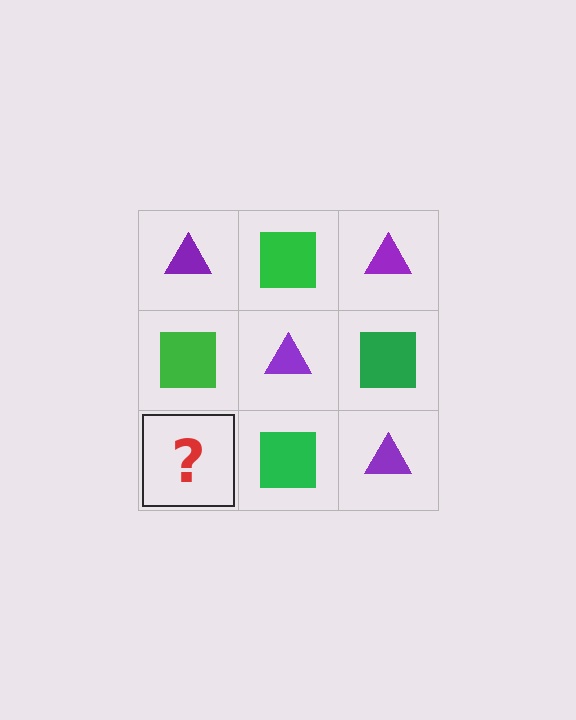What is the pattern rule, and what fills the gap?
The rule is that it alternates purple triangle and green square in a checkerboard pattern. The gap should be filled with a purple triangle.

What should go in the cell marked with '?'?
The missing cell should contain a purple triangle.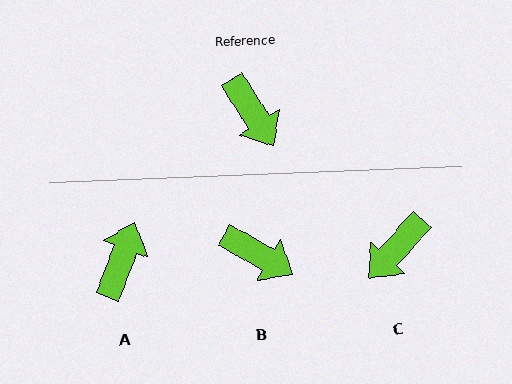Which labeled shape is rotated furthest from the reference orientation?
A, about 127 degrees away.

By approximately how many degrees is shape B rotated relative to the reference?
Approximately 27 degrees counter-clockwise.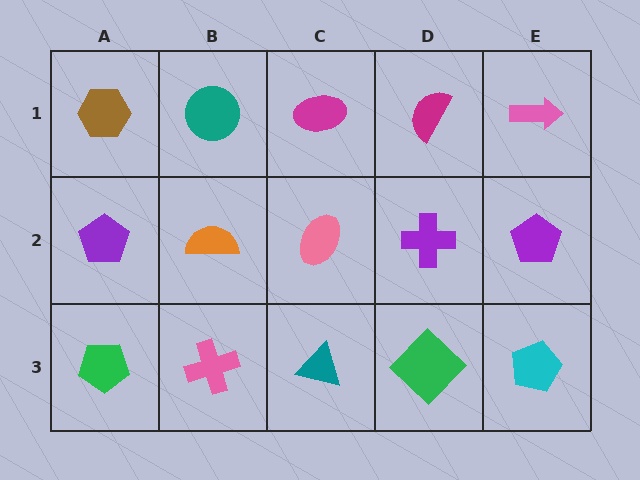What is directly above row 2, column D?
A magenta semicircle.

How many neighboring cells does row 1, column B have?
3.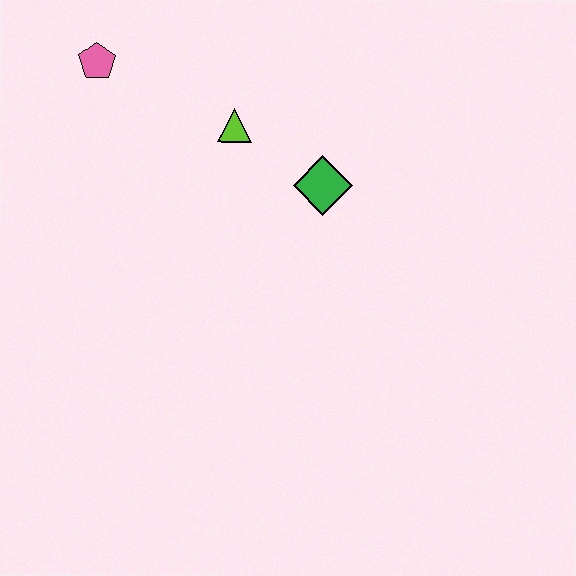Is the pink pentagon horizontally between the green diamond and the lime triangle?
No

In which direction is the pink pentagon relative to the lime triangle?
The pink pentagon is to the left of the lime triangle.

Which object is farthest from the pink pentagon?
The green diamond is farthest from the pink pentagon.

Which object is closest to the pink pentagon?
The lime triangle is closest to the pink pentagon.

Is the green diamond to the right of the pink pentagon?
Yes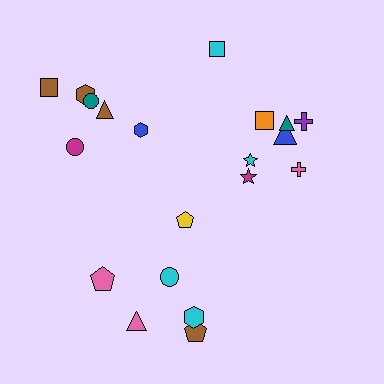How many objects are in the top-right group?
There are 8 objects.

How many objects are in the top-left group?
There are 6 objects.